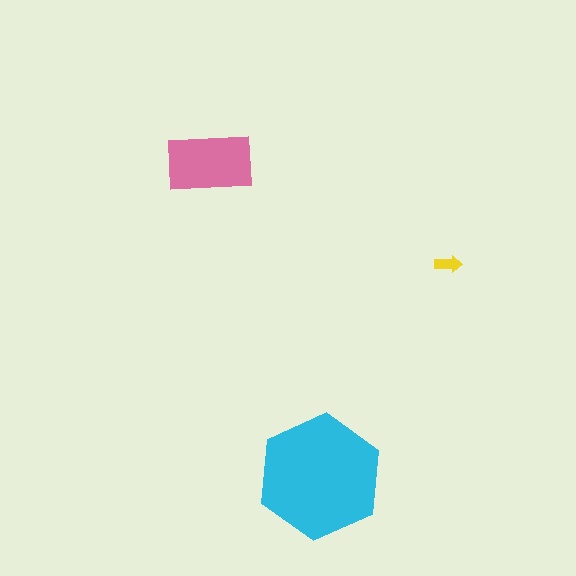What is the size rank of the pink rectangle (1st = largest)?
2nd.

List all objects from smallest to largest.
The yellow arrow, the pink rectangle, the cyan hexagon.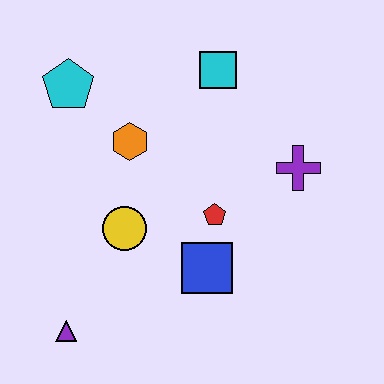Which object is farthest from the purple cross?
The purple triangle is farthest from the purple cross.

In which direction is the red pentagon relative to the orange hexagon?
The red pentagon is to the right of the orange hexagon.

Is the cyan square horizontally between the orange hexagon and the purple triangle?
No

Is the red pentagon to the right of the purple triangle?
Yes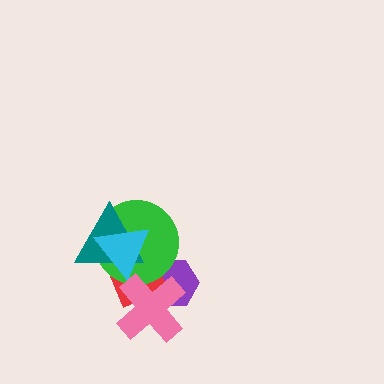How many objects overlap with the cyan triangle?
3 objects overlap with the cyan triangle.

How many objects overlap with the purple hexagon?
3 objects overlap with the purple hexagon.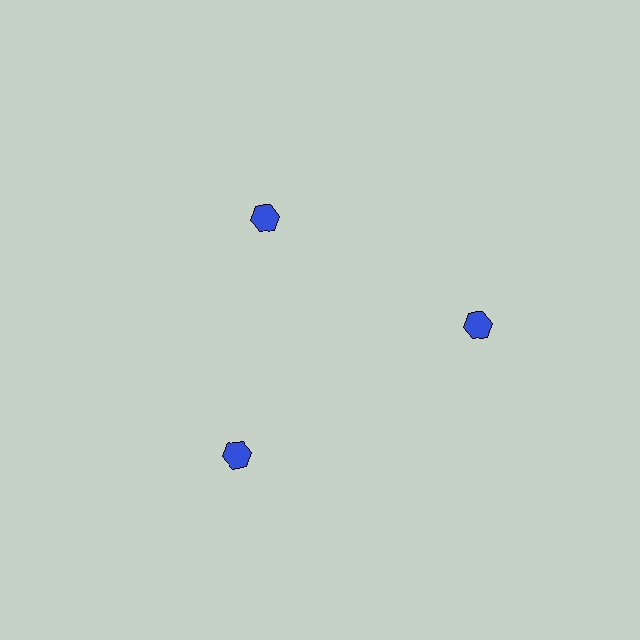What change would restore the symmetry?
The symmetry would be restored by moving it outward, back onto the ring so that all 3 hexagons sit at equal angles and equal distance from the center.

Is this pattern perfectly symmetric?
No. The 3 blue hexagons are arranged in a ring, but one element near the 11 o'clock position is pulled inward toward the center, breaking the 3-fold rotational symmetry.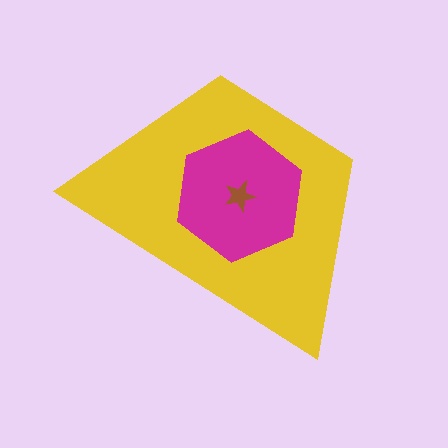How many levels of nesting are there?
3.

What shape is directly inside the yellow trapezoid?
The magenta hexagon.